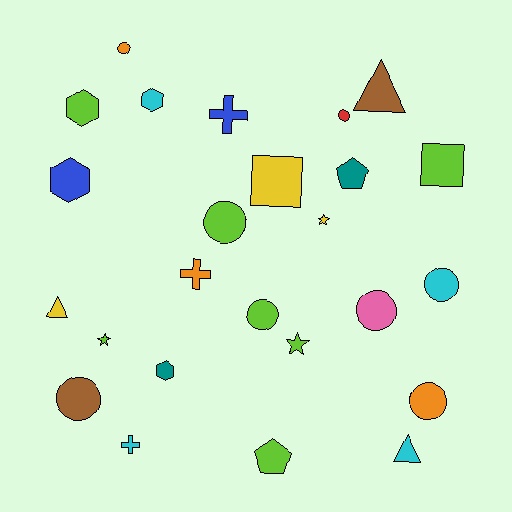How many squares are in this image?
There are 2 squares.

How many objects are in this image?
There are 25 objects.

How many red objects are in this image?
There is 1 red object.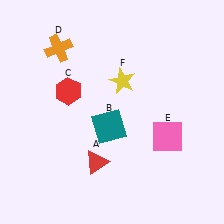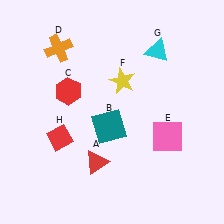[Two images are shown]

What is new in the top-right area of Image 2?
A cyan triangle (G) was added in the top-right area of Image 2.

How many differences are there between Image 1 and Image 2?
There are 2 differences between the two images.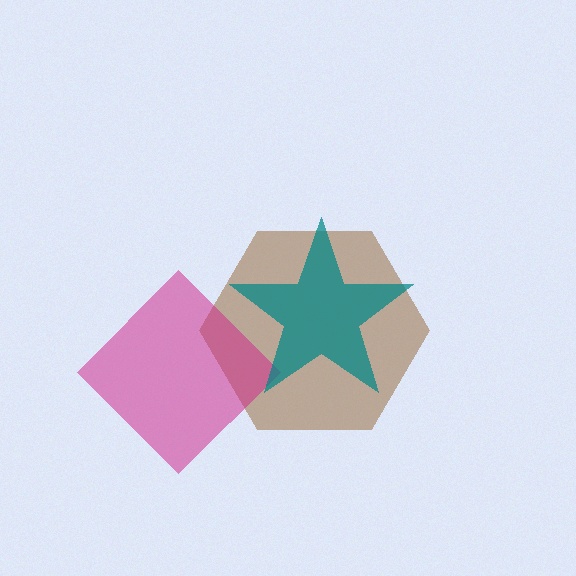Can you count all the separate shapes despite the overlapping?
Yes, there are 3 separate shapes.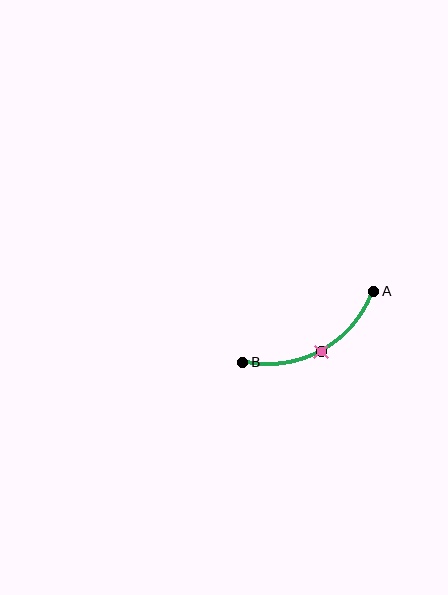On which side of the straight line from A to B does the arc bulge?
The arc bulges below the straight line connecting A and B.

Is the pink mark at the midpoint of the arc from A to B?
Yes. The pink mark lies on the arc at equal arc-length from both A and B — it is the arc midpoint.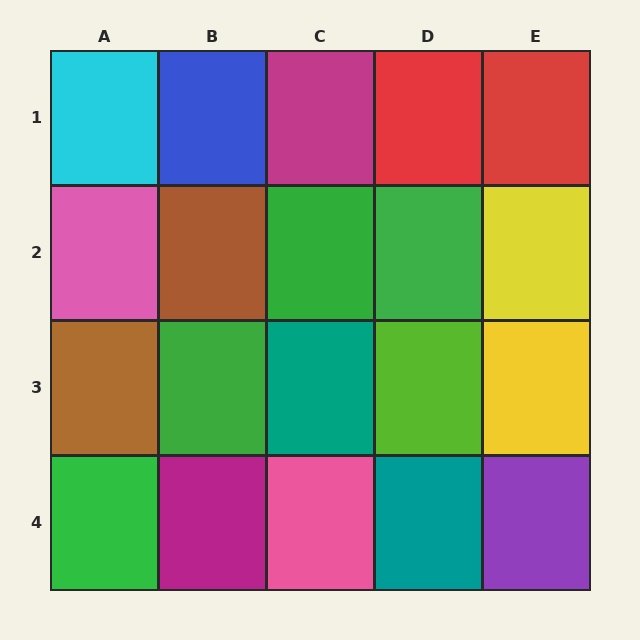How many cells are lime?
1 cell is lime.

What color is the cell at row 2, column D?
Green.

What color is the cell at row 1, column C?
Magenta.